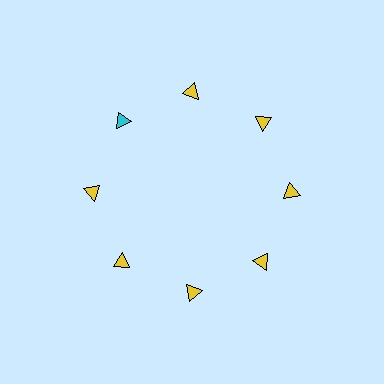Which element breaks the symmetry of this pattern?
The cyan triangle at roughly the 10 o'clock position breaks the symmetry. All other shapes are yellow triangles.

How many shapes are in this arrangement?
There are 8 shapes arranged in a ring pattern.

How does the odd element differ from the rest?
It has a different color: cyan instead of yellow.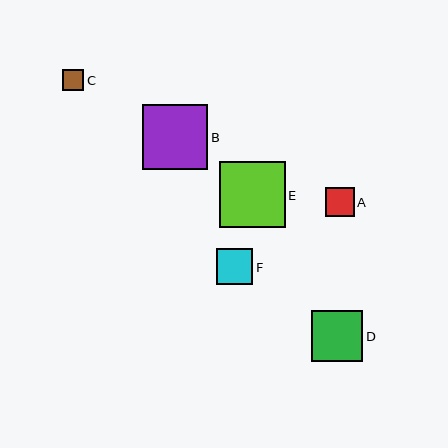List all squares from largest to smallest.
From largest to smallest: E, B, D, F, A, C.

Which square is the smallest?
Square C is the smallest with a size of approximately 21 pixels.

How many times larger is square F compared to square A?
Square F is approximately 1.3 times the size of square A.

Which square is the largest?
Square E is the largest with a size of approximately 66 pixels.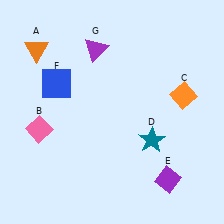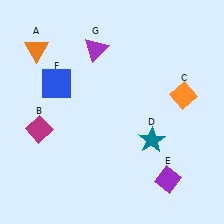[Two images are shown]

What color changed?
The diamond (B) changed from pink in Image 1 to magenta in Image 2.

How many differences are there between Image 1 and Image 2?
There is 1 difference between the two images.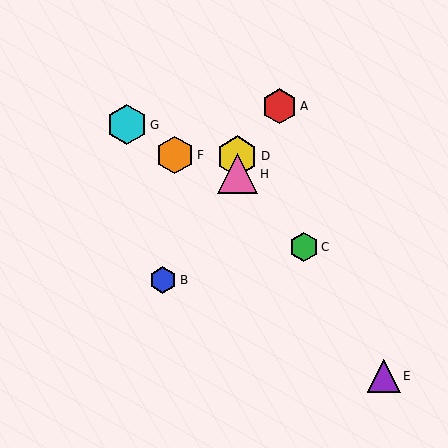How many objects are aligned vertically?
2 objects (D, H) are aligned vertically.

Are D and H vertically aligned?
Yes, both are at x≈237.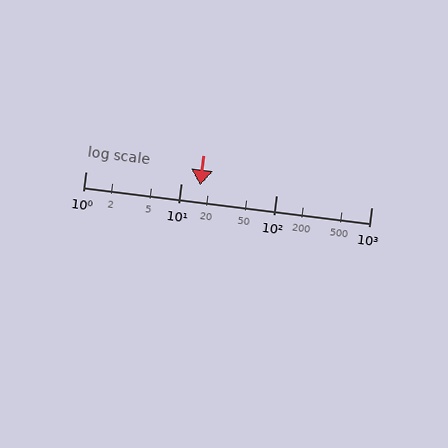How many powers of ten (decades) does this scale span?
The scale spans 3 decades, from 1 to 1000.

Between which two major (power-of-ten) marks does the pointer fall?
The pointer is between 10 and 100.